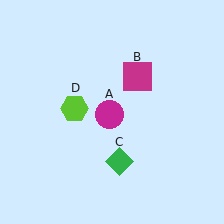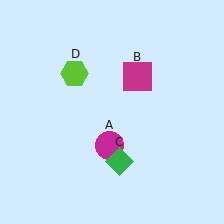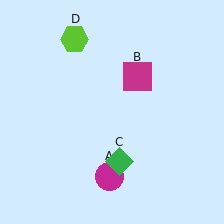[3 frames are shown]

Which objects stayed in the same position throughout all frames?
Magenta square (object B) and green diamond (object C) remained stationary.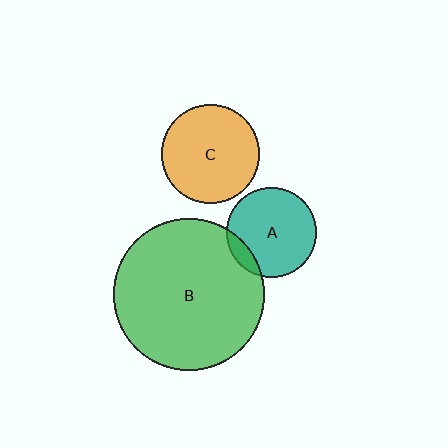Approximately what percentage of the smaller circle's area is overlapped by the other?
Approximately 10%.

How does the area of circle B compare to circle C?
Approximately 2.4 times.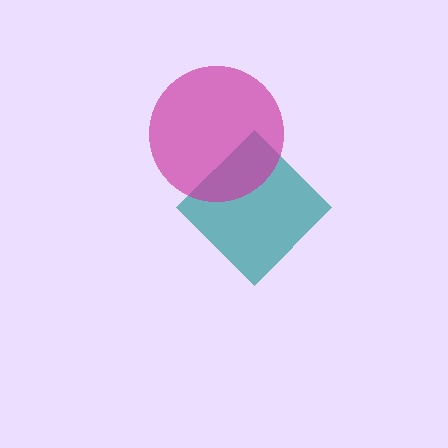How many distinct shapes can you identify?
There are 2 distinct shapes: a teal diamond, a magenta circle.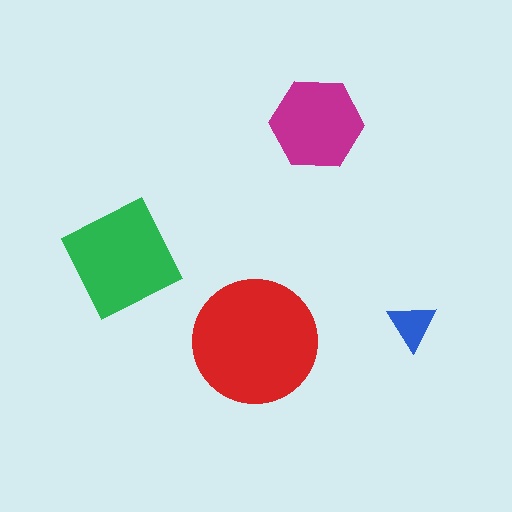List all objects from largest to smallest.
The red circle, the green diamond, the magenta hexagon, the blue triangle.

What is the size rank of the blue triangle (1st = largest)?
4th.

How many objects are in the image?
There are 4 objects in the image.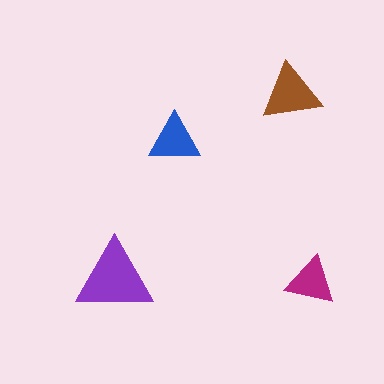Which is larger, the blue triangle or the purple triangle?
The purple one.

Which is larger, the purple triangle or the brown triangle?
The purple one.